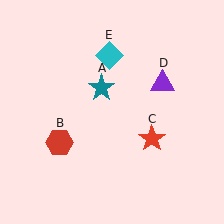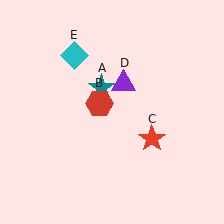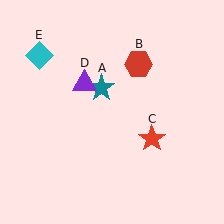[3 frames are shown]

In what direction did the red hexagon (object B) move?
The red hexagon (object B) moved up and to the right.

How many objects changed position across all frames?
3 objects changed position: red hexagon (object B), purple triangle (object D), cyan diamond (object E).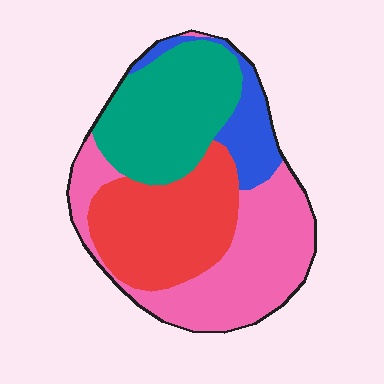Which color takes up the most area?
Pink, at roughly 35%.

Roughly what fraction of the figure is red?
Red covers roughly 30% of the figure.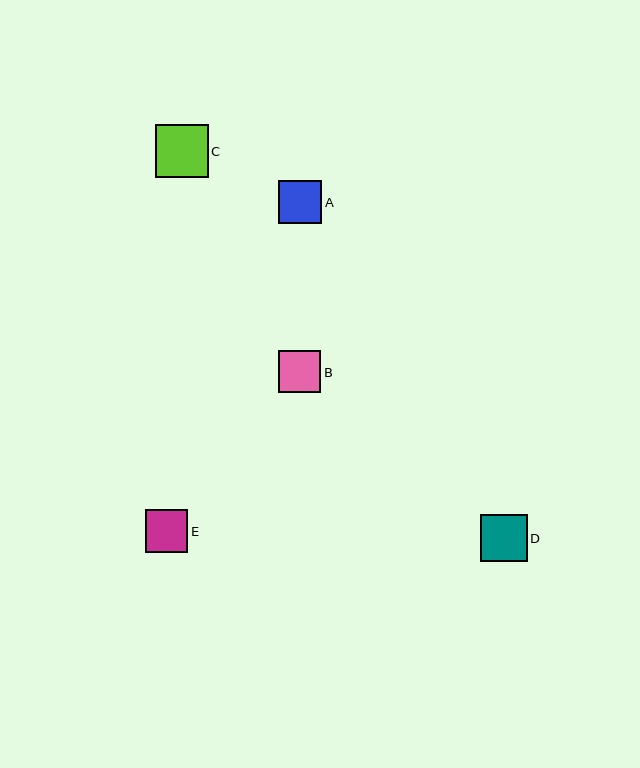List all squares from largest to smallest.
From largest to smallest: C, D, A, E, B.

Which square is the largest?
Square C is the largest with a size of approximately 53 pixels.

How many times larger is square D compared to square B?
Square D is approximately 1.1 times the size of square B.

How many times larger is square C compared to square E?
Square C is approximately 1.2 times the size of square E.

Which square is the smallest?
Square B is the smallest with a size of approximately 42 pixels.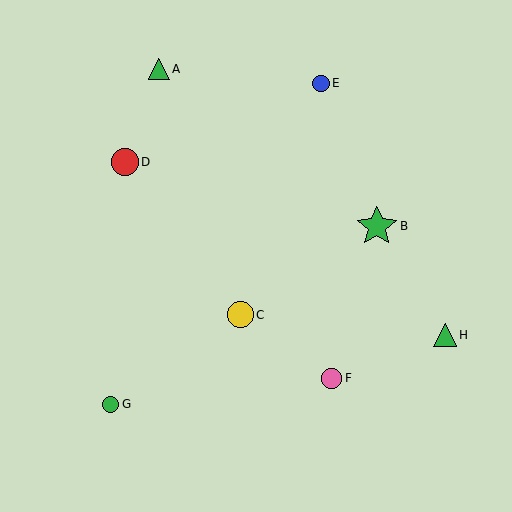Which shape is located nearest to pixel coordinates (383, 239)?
The green star (labeled B) at (377, 226) is nearest to that location.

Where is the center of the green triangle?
The center of the green triangle is at (159, 69).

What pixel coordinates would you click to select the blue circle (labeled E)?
Click at (321, 83) to select the blue circle E.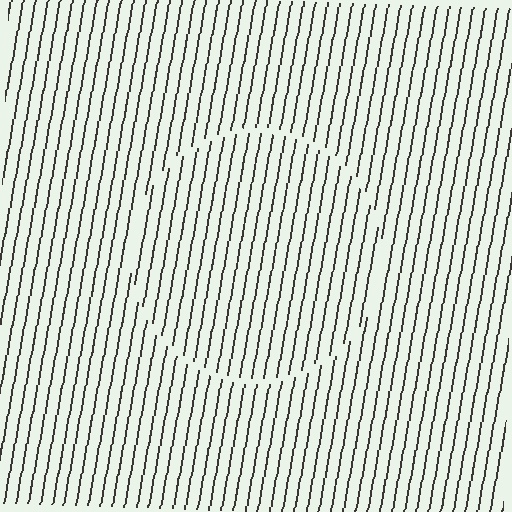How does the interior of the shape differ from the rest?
The interior of the shape contains the same grating, shifted by half a period — the contour is defined by the phase discontinuity where line-ends from the inner and outer gratings abut.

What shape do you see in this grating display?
An illusory circle. The interior of the shape contains the same grating, shifted by half a period — the contour is defined by the phase discontinuity where line-ends from the inner and outer gratings abut.